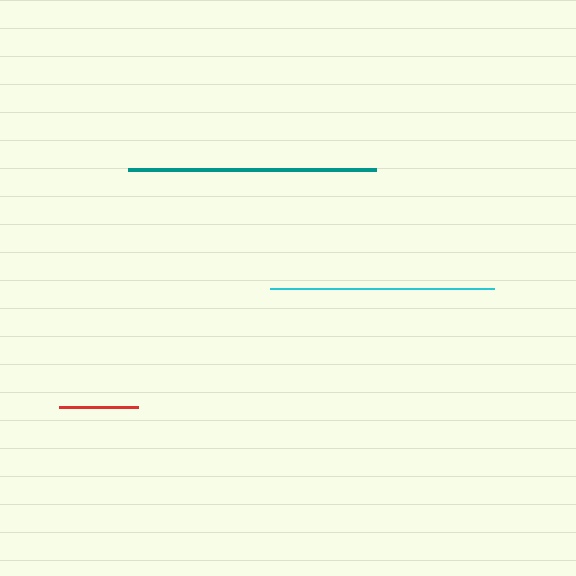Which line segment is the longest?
The teal line is the longest at approximately 247 pixels.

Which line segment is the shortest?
The red line is the shortest at approximately 79 pixels.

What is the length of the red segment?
The red segment is approximately 79 pixels long.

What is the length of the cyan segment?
The cyan segment is approximately 224 pixels long.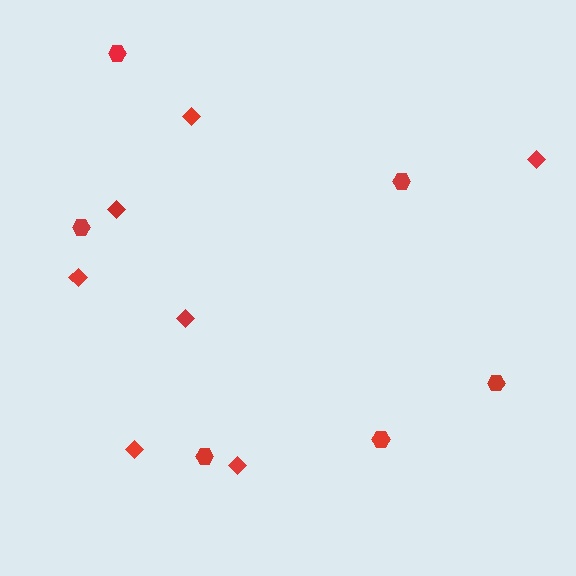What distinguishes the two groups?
There are 2 groups: one group of diamonds (7) and one group of hexagons (6).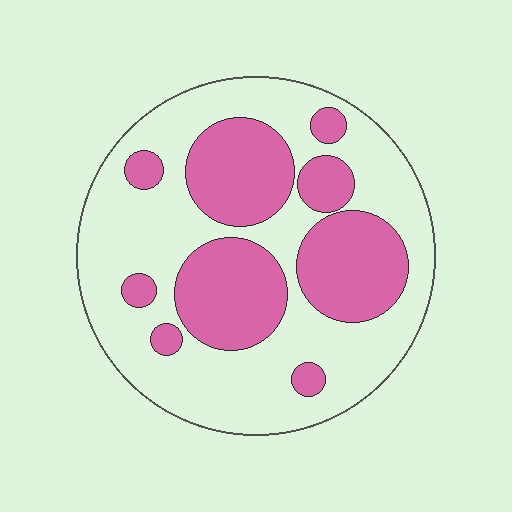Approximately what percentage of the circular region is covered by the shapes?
Approximately 35%.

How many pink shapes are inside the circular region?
9.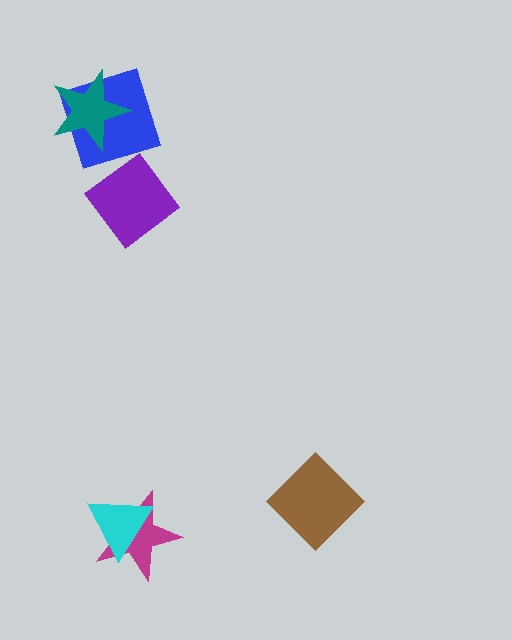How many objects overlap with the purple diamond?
0 objects overlap with the purple diamond.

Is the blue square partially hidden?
Yes, it is partially covered by another shape.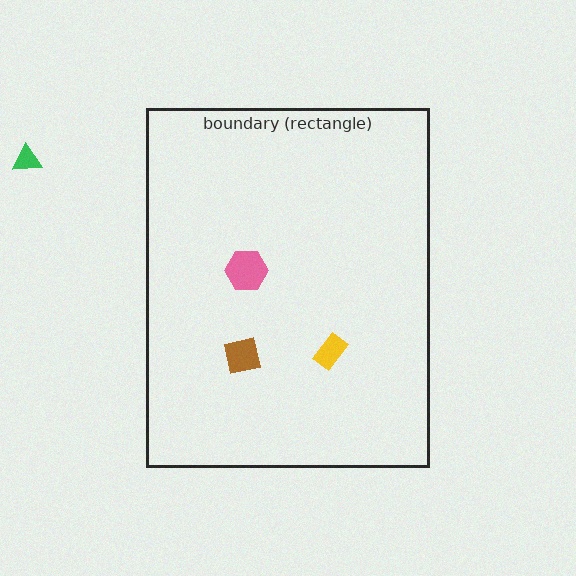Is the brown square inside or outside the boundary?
Inside.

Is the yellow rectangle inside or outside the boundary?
Inside.